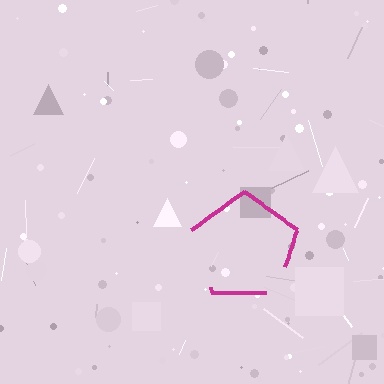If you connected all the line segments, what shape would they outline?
They would outline a pentagon.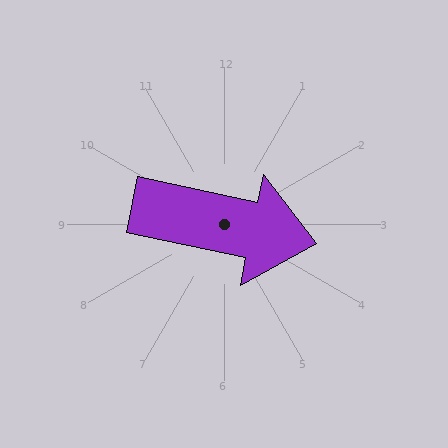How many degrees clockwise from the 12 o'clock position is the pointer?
Approximately 102 degrees.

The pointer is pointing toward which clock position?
Roughly 3 o'clock.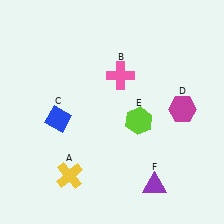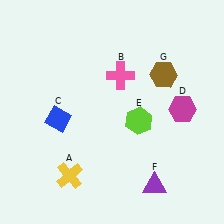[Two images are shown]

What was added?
A brown hexagon (G) was added in Image 2.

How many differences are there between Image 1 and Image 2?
There is 1 difference between the two images.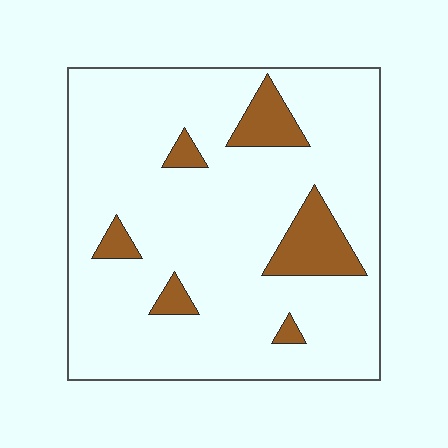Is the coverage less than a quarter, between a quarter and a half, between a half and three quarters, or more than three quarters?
Less than a quarter.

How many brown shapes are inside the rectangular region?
6.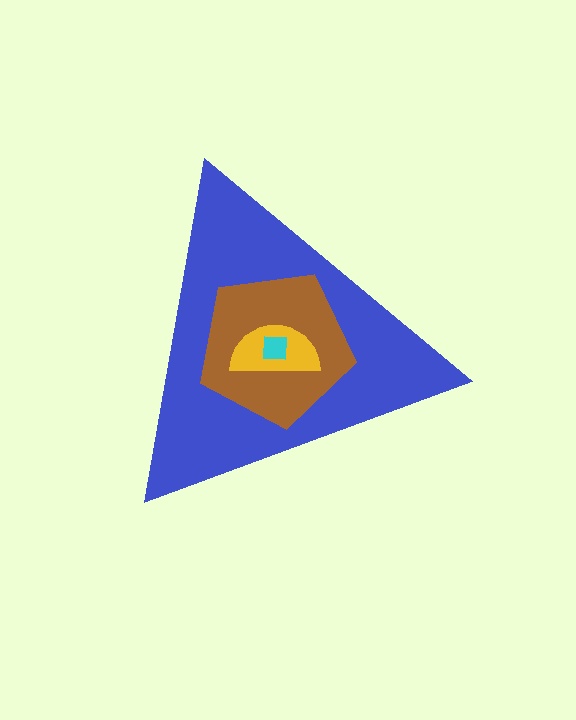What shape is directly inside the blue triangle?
The brown pentagon.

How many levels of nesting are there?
4.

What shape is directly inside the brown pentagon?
The yellow semicircle.